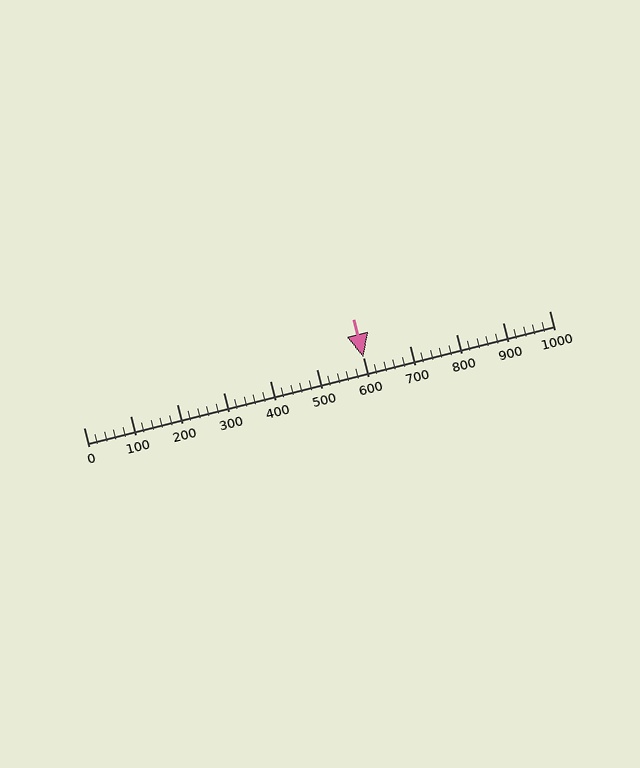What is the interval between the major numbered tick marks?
The major tick marks are spaced 100 units apart.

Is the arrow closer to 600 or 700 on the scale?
The arrow is closer to 600.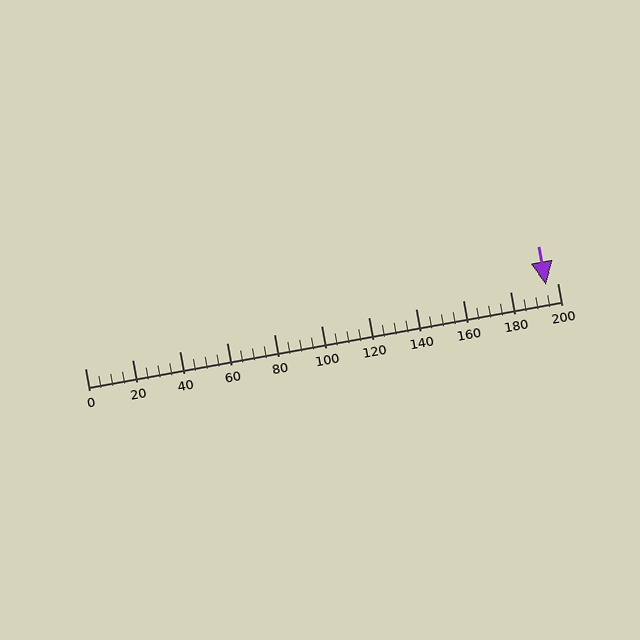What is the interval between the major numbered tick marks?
The major tick marks are spaced 20 units apart.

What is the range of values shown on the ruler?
The ruler shows values from 0 to 200.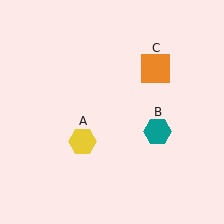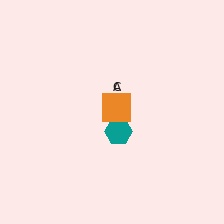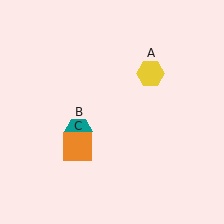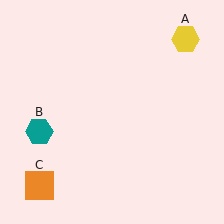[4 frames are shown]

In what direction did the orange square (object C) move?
The orange square (object C) moved down and to the left.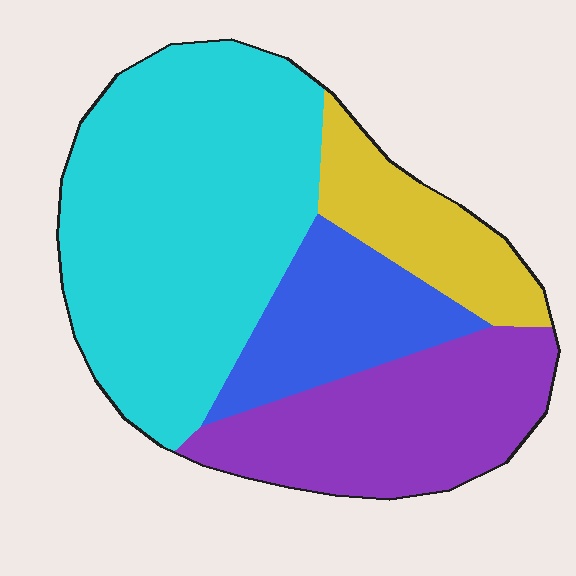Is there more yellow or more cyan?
Cyan.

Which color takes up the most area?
Cyan, at roughly 45%.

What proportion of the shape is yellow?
Yellow takes up about one eighth (1/8) of the shape.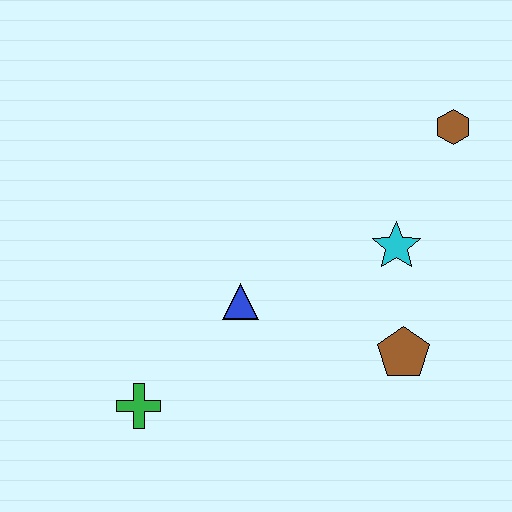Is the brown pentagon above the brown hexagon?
No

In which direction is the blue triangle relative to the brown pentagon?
The blue triangle is to the left of the brown pentagon.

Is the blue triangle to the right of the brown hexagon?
No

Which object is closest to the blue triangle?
The green cross is closest to the blue triangle.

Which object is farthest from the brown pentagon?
The green cross is farthest from the brown pentagon.